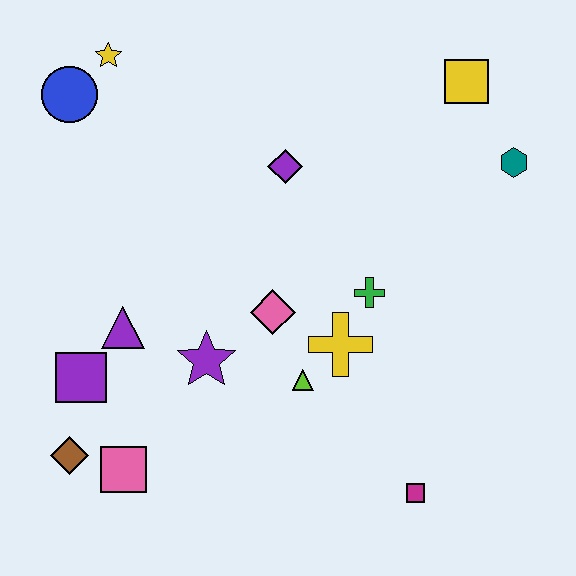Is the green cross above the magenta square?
Yes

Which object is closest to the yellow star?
The blue circle is closest to the yellow star.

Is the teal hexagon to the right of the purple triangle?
Yes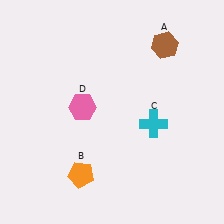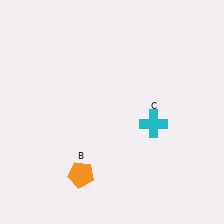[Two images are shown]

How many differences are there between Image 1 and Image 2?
There are 2 differences between the two images.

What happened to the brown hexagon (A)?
The brown hexagon (A) was removed in Image 2. It was in the top-right area of Image 1.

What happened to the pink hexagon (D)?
The pink hexagon (D) was removed in Image 2. It was in the top-left area of Image 1.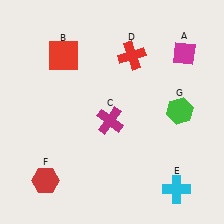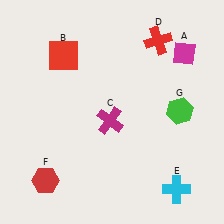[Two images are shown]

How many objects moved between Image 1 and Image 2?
1 object moved between the two images.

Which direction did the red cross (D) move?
The red cross (D) moved right.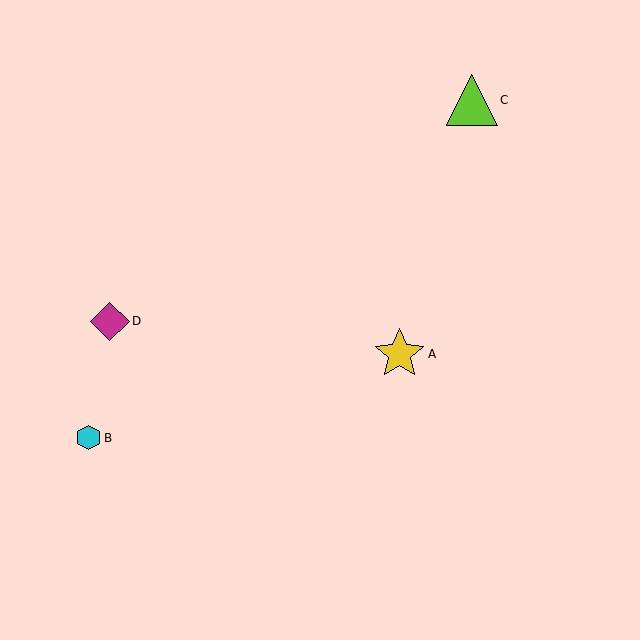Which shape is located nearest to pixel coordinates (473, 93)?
The lime triangle (labeled C) at (472, 100) is nearest to that location.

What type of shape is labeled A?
Shape A is a yellow star.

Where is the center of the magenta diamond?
The center of the magenta diamond is at (110, 321).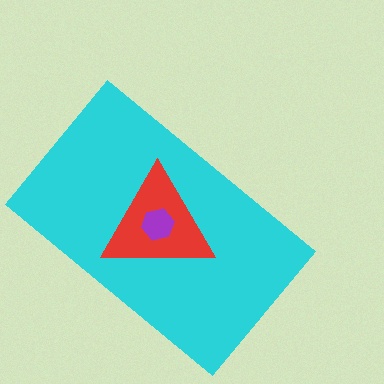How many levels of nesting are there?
3.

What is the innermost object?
The purple hexagon.